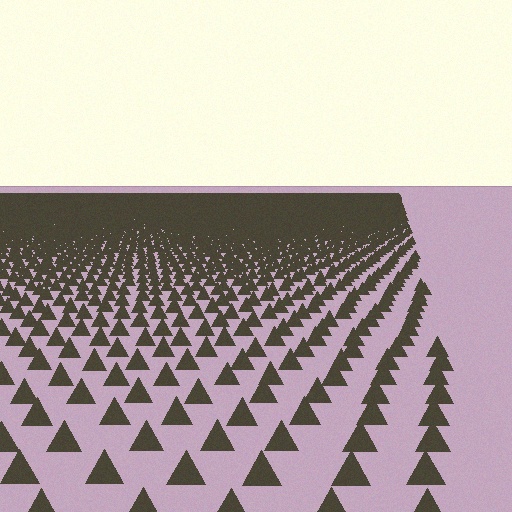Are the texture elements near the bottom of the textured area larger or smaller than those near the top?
Larger. Near the bottom, elements are closer to the viewer and appear at a bigger on-screen size.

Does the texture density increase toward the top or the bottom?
Density increases toward the top.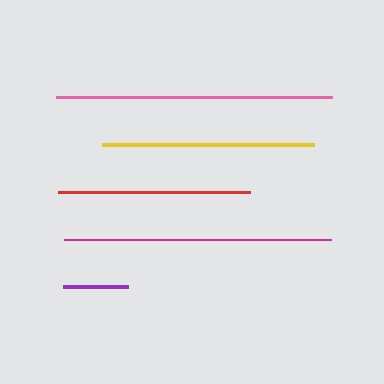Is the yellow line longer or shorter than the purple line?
The yellow line is longer than the purple line.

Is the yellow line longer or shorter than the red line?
The yellow line is longer than the red line.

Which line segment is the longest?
The pink line is the longest at approximately 276 pixels.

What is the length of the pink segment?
The pink segment is approximately 276 pixels long.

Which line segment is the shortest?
The purple line is the shortest at approximately 65 pixels.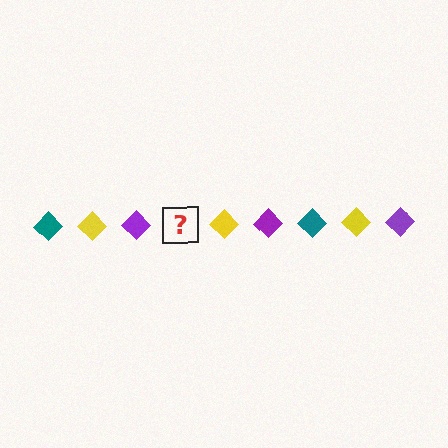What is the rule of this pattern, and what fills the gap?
The rule is that the pattern cycles through teal, yellow, purple diamonds. The gap should be filled with a teal diamond.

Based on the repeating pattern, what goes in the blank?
The blank should be a teal diamond.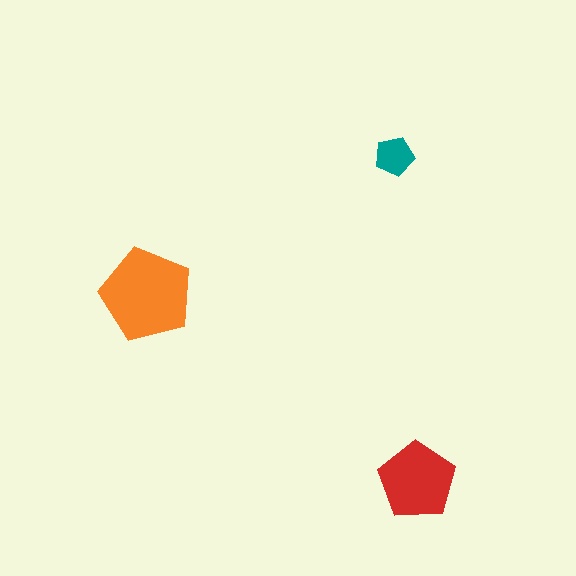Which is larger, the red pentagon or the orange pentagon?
The orange one.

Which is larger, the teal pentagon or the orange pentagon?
The orange one.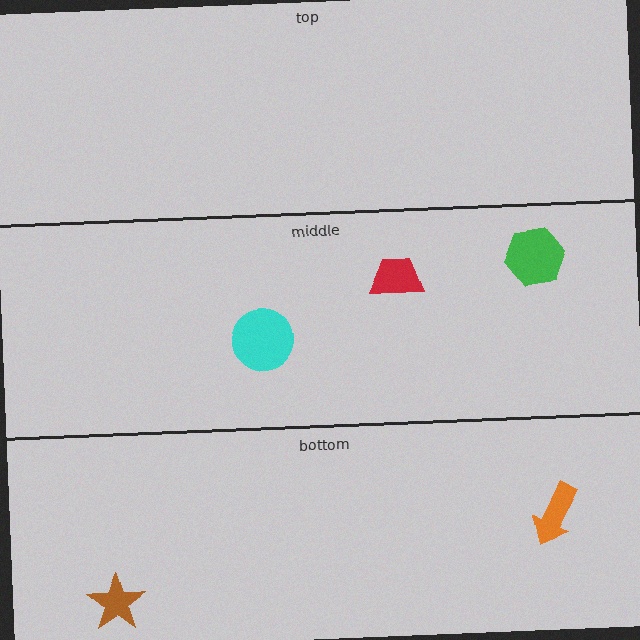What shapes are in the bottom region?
The brown star, the orange arrow.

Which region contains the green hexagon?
The middle region.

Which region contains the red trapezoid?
The middle region.